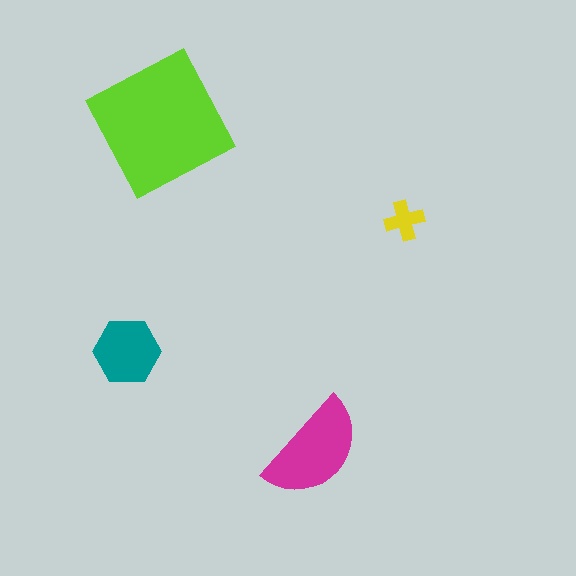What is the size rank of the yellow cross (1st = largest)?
4th.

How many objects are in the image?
There are 4 objects in the image.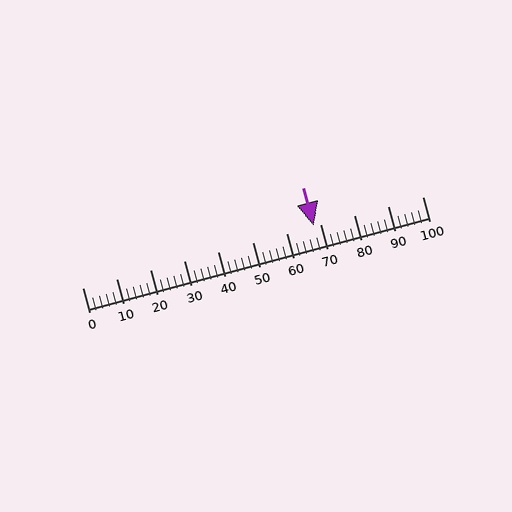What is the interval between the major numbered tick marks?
The major tick marks are spaced 10 units apart.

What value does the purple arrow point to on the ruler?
The purple arrow points to approximately 68.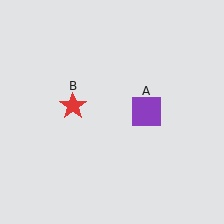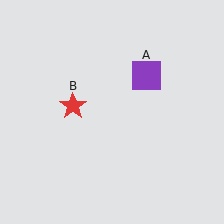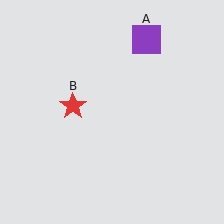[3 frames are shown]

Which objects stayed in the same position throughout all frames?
Red star (object B) remained stationary.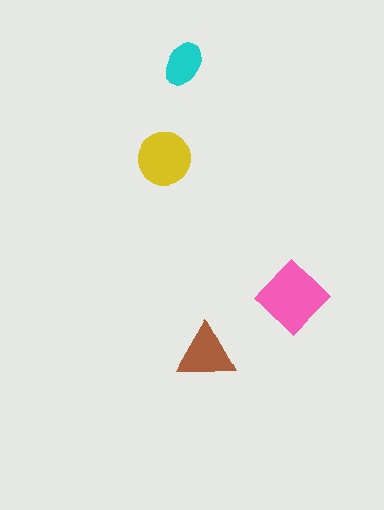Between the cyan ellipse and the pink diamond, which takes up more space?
The pink diamond.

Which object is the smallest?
The cyan ellipse.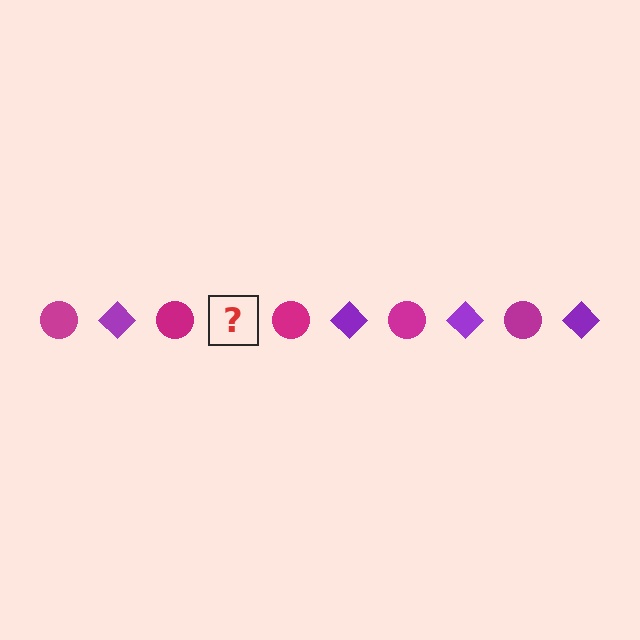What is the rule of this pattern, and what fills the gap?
The rule is that the pattern alternates between magenta circle and purple diamond. The gap should be filled with a purple diamond.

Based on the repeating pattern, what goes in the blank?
The blank should be a purple diamond.